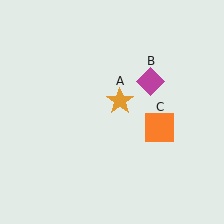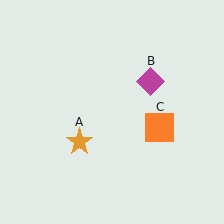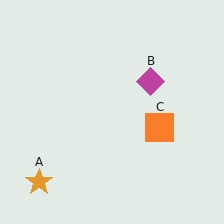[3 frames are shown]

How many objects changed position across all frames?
1 object changed position: orange star (object A).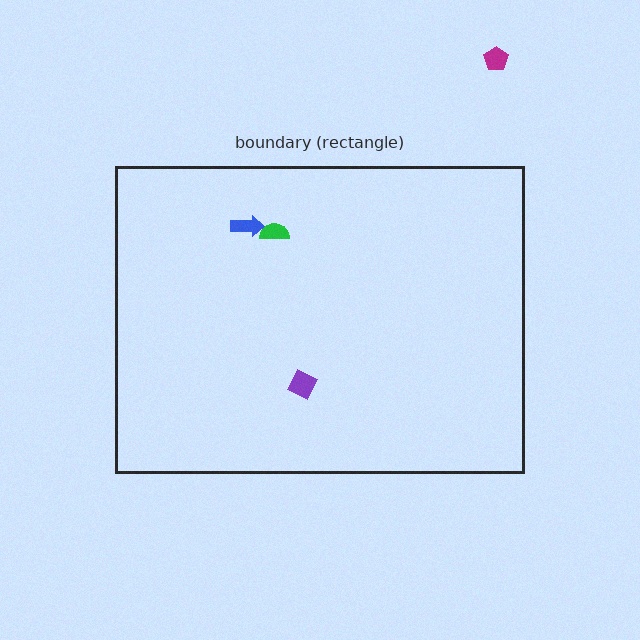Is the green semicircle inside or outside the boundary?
Inside.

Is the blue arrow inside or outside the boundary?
Inside.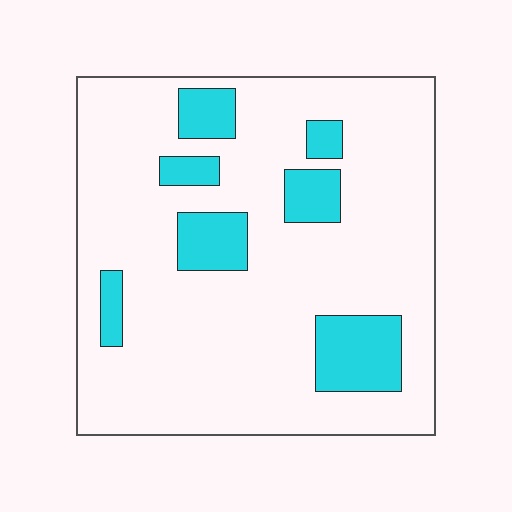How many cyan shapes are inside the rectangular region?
7.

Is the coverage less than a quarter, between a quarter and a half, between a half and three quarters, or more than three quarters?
Less than a quarter.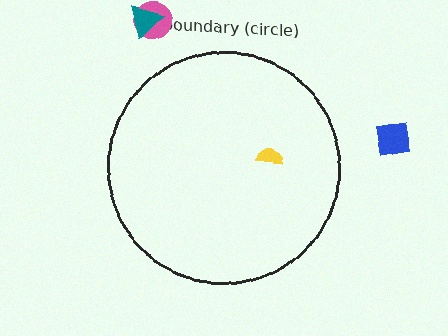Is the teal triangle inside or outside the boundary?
Outside.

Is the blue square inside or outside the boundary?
Outside.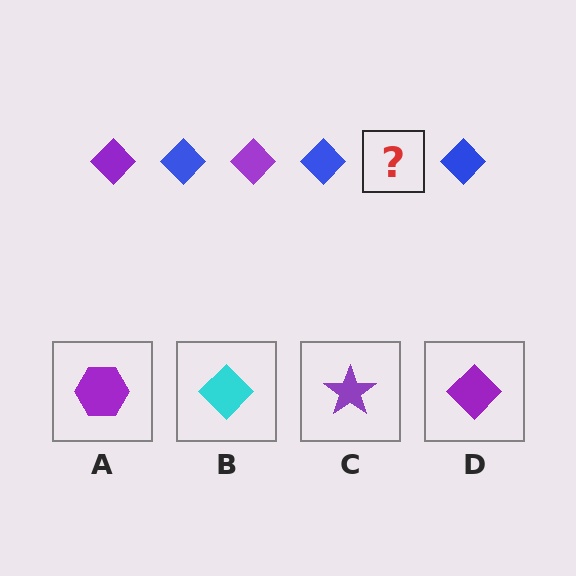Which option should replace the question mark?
Option D.